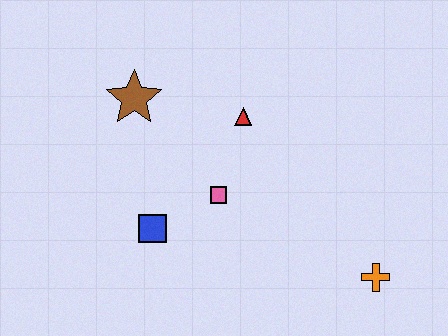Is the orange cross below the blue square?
Yes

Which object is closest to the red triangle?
The pink square is closest to the red triangle.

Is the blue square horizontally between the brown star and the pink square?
Yes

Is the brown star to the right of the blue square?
No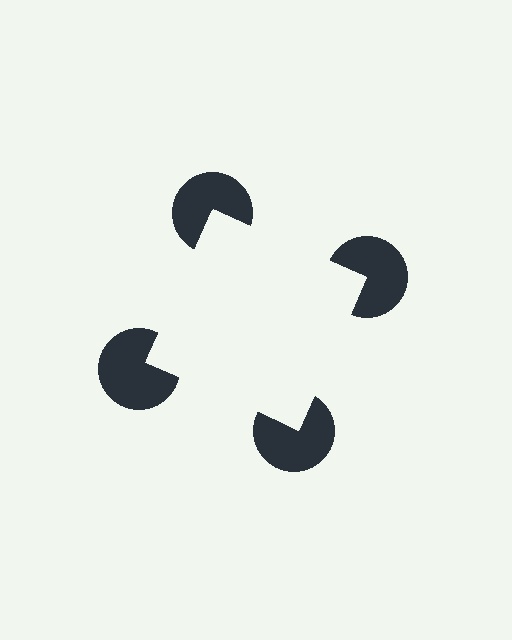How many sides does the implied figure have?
4 sides.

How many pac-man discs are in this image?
There are 4 — one at each vertex of the illusory square.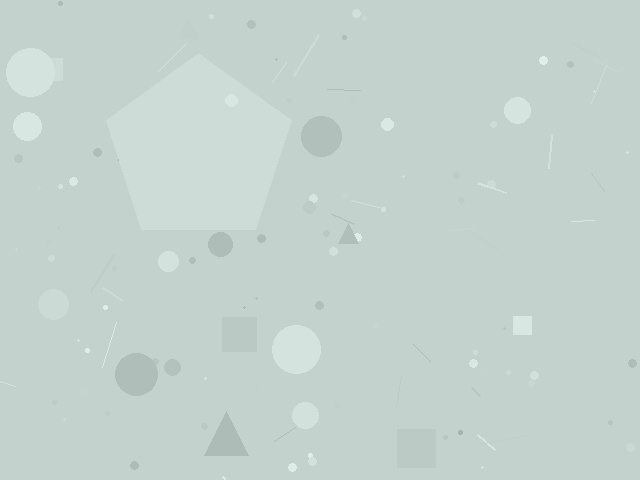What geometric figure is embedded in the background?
A pentagon is embedded in the background.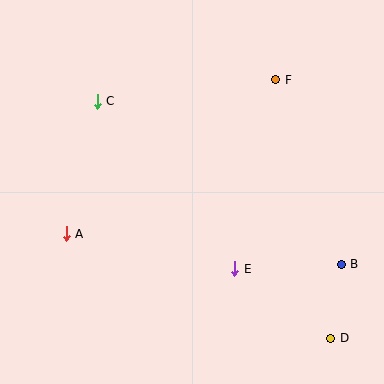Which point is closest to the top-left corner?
Point C is closest to the top-left corner.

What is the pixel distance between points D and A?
The distance between D and A is 284 pixels.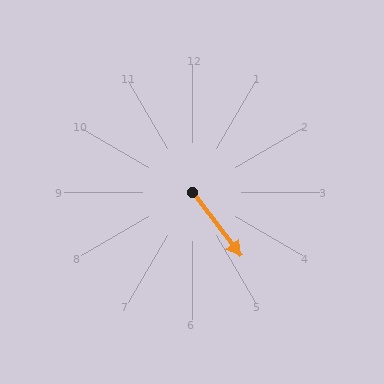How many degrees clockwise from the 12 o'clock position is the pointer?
Approximately 142 degrees.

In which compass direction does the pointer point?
Southeast.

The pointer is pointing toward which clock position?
Roughly 5 o'clock.